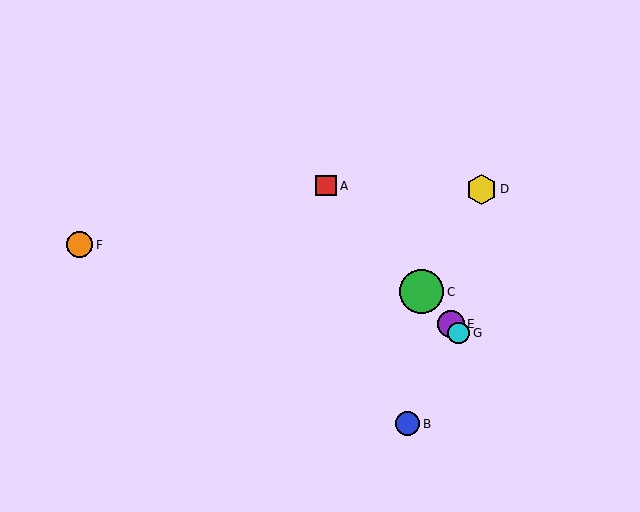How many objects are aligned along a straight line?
4 objects (A, C, E, G) are aligned along a straight line.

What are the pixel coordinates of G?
Object G is at (459, 333).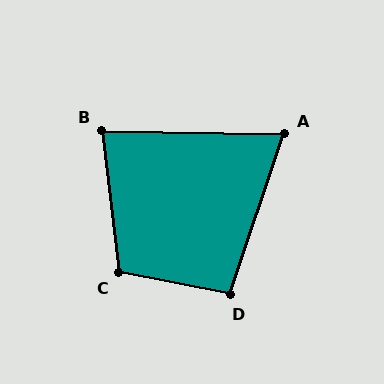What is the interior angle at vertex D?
Approximately 98 degrees (obtuse).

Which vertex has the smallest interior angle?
A, at approximately 72 degrees.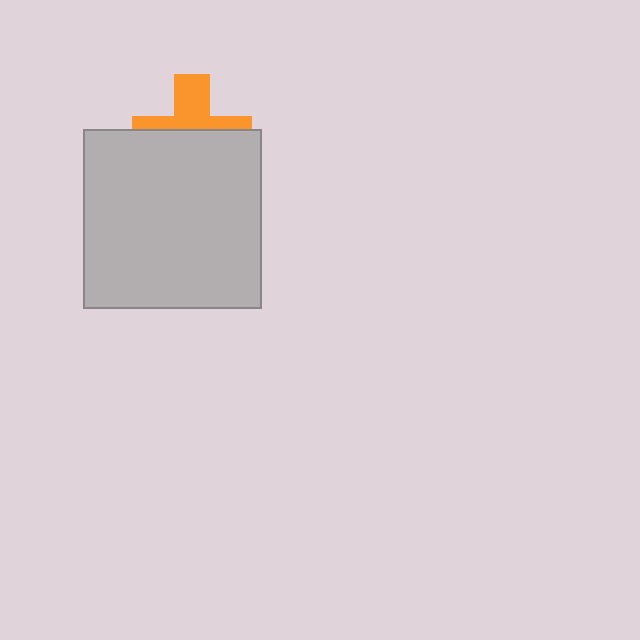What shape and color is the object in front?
The object in front is a light gray square.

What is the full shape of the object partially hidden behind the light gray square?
The partially hidden object is an orange cross.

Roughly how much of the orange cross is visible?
A small part of it is visible (roughly 42%).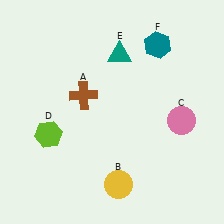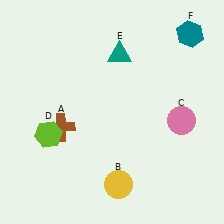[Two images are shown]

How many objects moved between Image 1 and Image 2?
2 objects moved between the two images.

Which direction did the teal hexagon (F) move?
The teal hexagon (F) moved right.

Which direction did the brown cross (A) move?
The brown cross (A) moved down.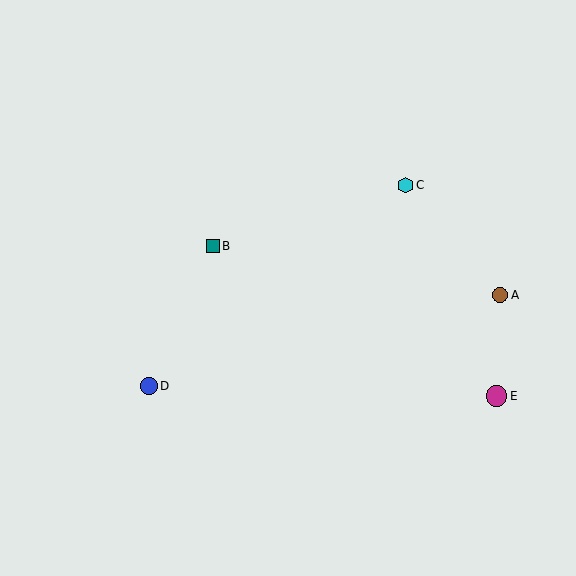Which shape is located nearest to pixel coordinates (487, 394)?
The magenta circle (labeled E) at (496, 396) is nearest to that location.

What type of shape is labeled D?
Shape D is a blue circle.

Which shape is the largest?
The magenta circle (labeled E) is the largest.